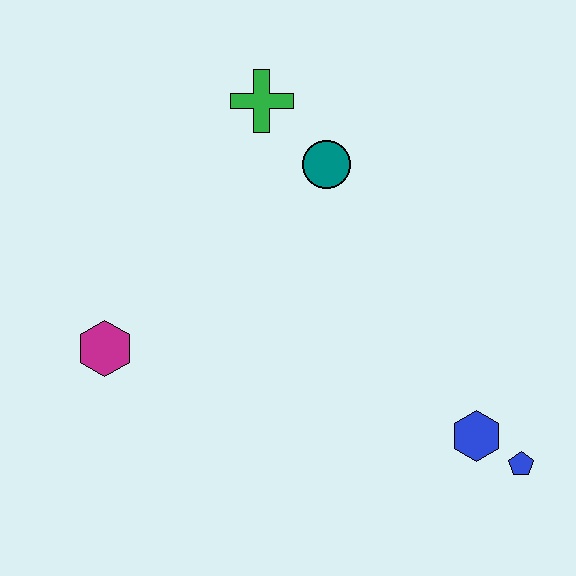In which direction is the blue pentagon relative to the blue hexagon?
The blue pentagon is to the right of the blue hexagon.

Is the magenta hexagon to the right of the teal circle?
No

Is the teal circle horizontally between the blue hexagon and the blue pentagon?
No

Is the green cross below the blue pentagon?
No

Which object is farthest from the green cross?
The blue pentagon is farthest from the green cross.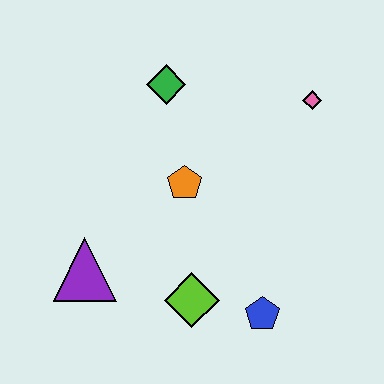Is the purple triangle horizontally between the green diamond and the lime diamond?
No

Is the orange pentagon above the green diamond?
No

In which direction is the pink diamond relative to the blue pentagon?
The pink diamond is above the blue pentagon.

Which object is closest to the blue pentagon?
The lime diamond is closest to the blue pentagon.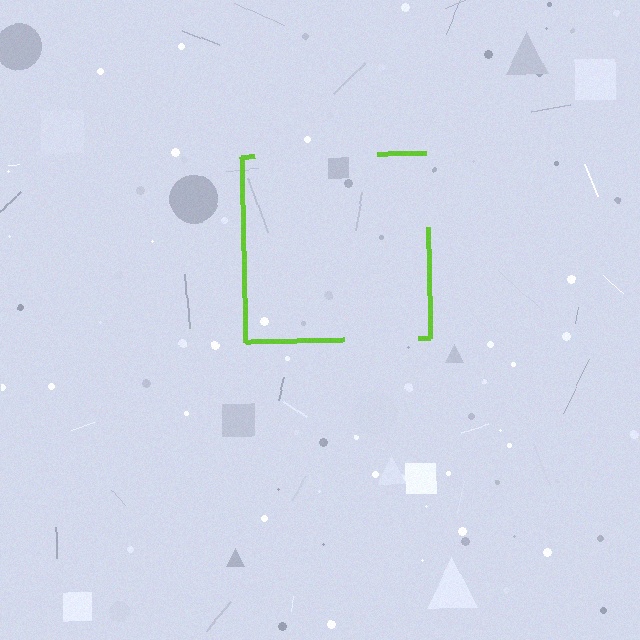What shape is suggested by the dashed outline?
The dashed outline suggests a square.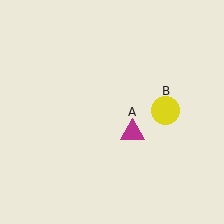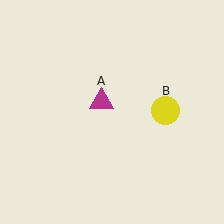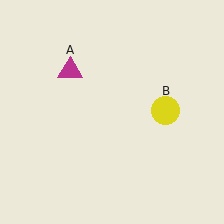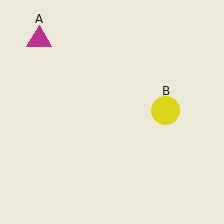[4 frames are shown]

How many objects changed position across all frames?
1 object changed position: magenta triangle (object A).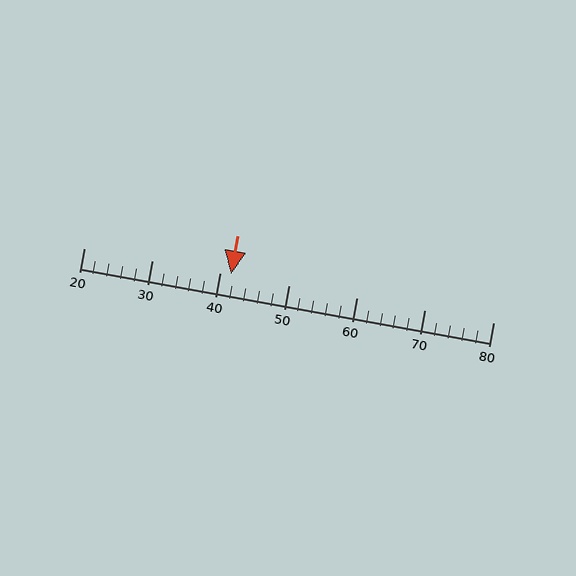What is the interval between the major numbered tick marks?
The major tick marks are spaced 10 units apart.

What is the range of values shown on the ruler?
The ruler shows values from 20 to 80.